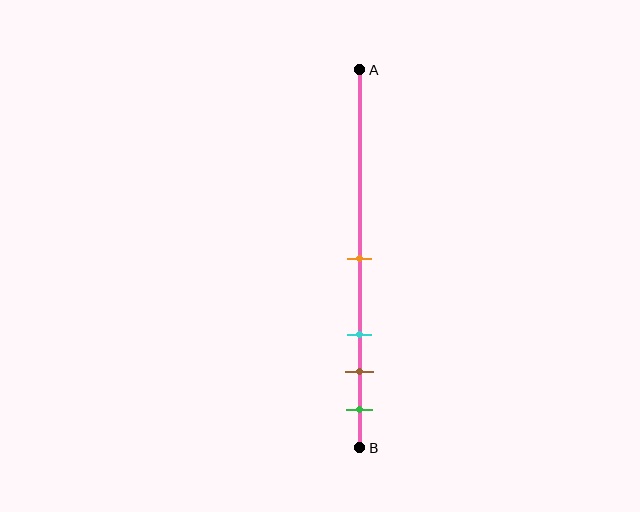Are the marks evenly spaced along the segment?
No, the marks are not evenly spaced.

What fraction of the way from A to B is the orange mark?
The orange mark is approximately 50% (0.5) of the way from A to B.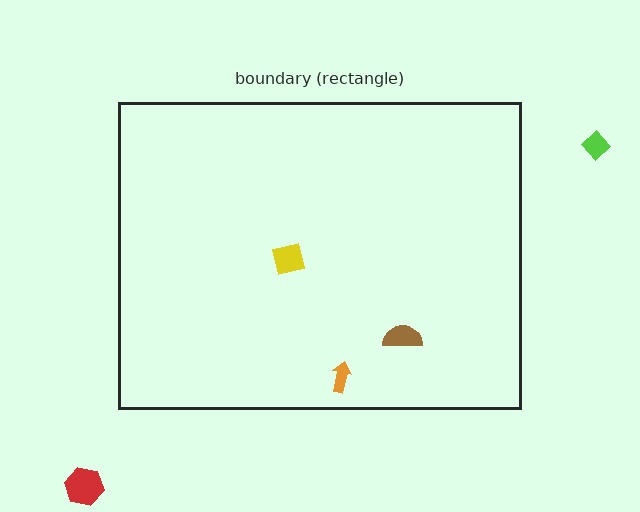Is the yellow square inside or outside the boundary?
Inside.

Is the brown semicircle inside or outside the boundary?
Inside.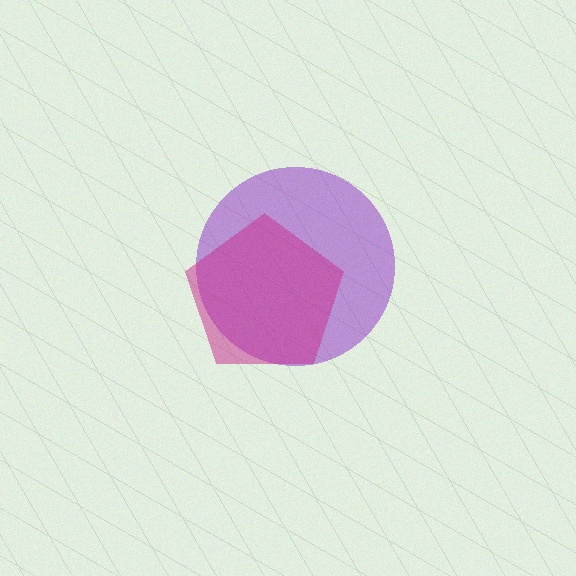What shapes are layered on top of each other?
The layered shapes are: a purple circle, a magenta pentagon.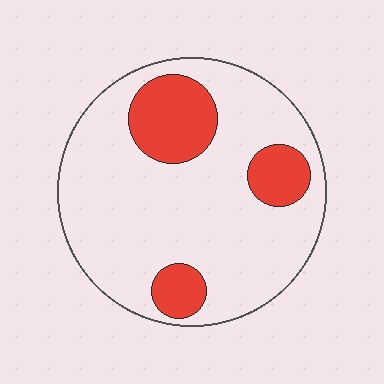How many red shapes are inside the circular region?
3.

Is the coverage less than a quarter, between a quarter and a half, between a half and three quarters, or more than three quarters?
Less than a quarter.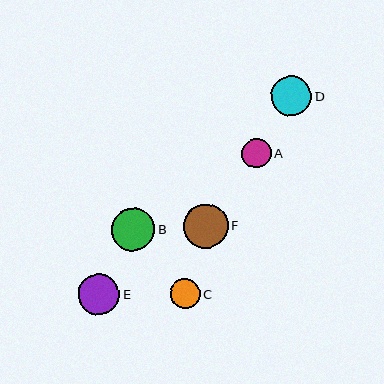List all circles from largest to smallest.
From largest to smallest: F, B, E, D, A, C.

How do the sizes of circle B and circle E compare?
Circle B and circle E are approximately the same size.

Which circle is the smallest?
Circle C is the smallest with a size of approximately 30 pixels.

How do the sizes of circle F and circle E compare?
Circle F and circle E are approximately the same size.